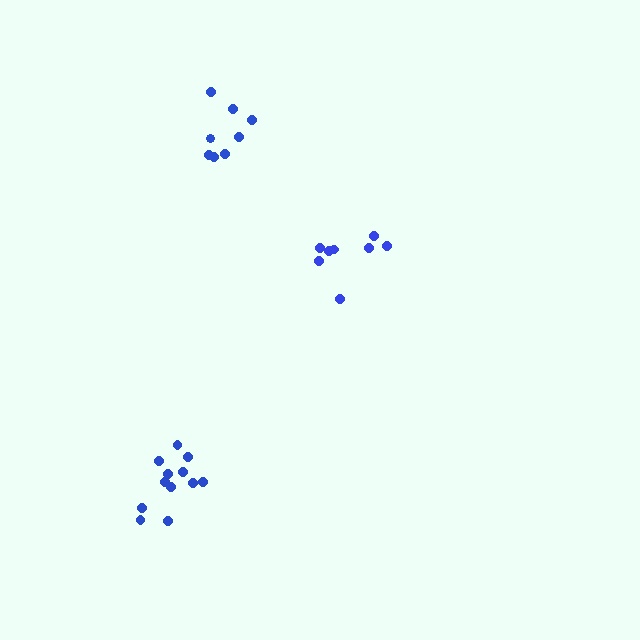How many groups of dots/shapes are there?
There are 3 groups.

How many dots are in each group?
Group 1: 8 dots, Group 2: 8 dots, Group 3: 12 dots (28 total).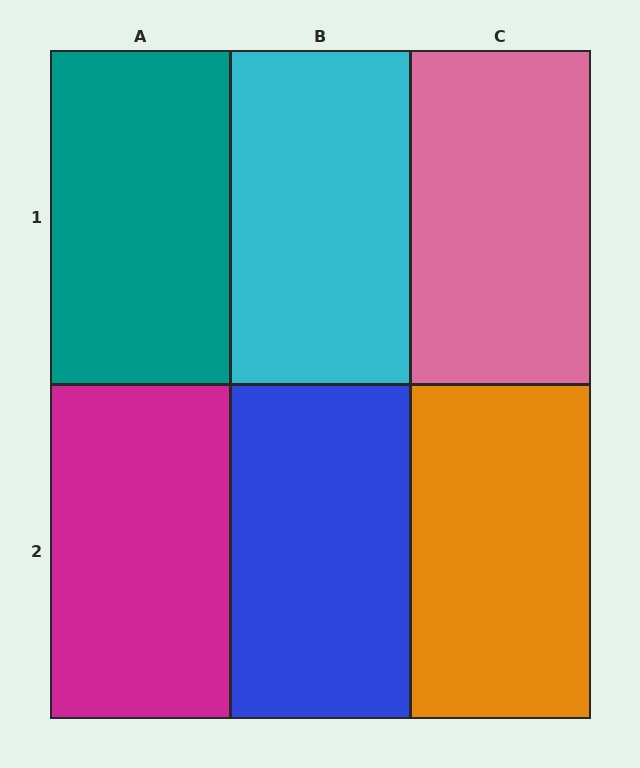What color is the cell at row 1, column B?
Cyan.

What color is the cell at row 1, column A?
Teal.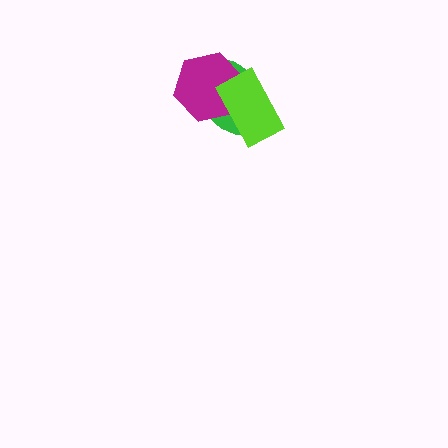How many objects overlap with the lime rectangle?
2 objects overlap with the lime rectangle.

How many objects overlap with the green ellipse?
2 objects overlap with the green ellipse.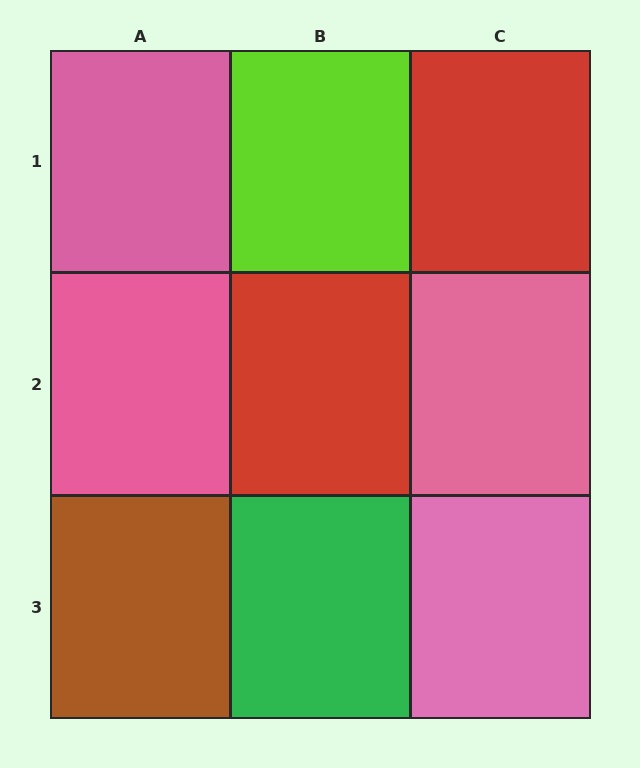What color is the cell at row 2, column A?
Pink.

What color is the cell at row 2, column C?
Pink.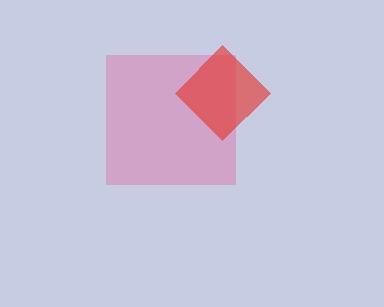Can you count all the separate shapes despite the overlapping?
Yes, there are 2 separate shapes.